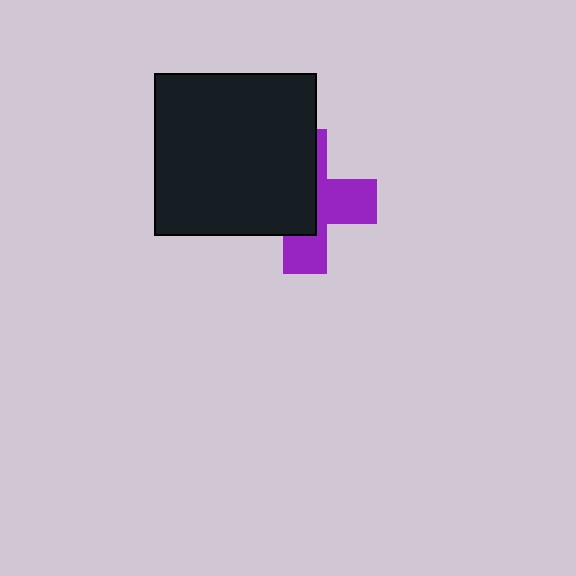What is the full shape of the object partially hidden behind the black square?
The partially hidden object is a purple cross.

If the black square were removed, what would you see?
You would see the complete purple cross.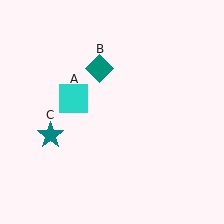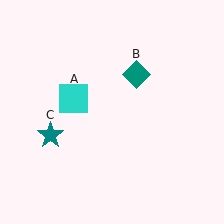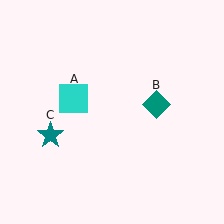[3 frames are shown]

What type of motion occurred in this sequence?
The teal diamond (object B) rotated clockwise around the center of the scene.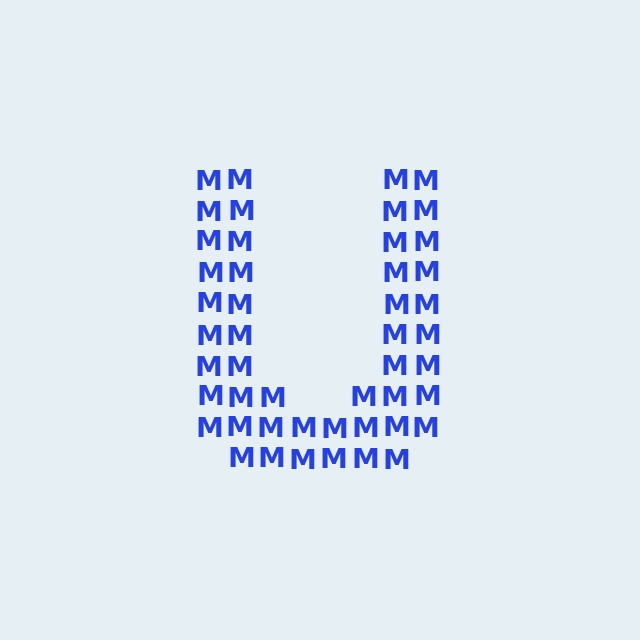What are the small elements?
The small elements are letter M's.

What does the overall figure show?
The overall figure shows the letter U.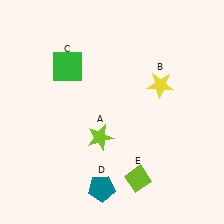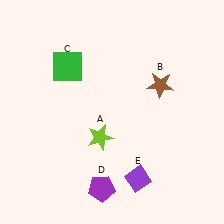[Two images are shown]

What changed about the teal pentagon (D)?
In Image 1, D is teal. In Image 2, it changed to purple.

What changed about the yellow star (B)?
In Image 1, B is yellow. In Image 2, it changed to brown.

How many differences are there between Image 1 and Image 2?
There are 3 differences between the two images.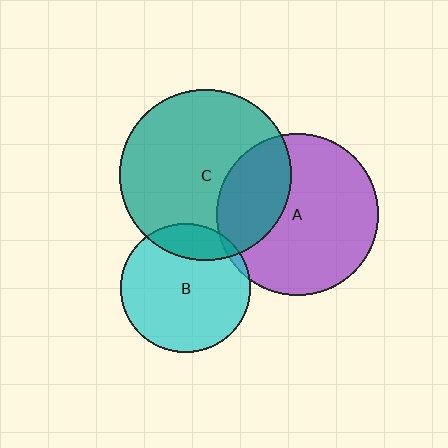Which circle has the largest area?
Circle C (teal).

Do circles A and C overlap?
Yes.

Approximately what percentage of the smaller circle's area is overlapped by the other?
Approximately 30%.